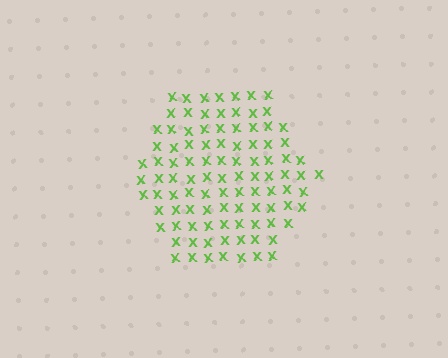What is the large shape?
The large shape is a hexagon.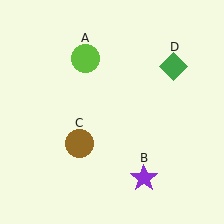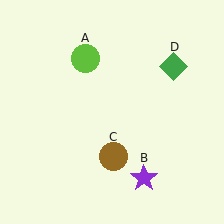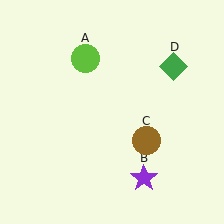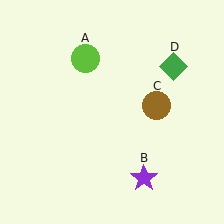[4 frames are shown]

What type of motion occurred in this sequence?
The brown circle (object C) rotated counterclockwise around the center of the scene.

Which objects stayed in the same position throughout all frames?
Lime circle (object A) and purple star (object B) and green diamond (object D) remained stationary.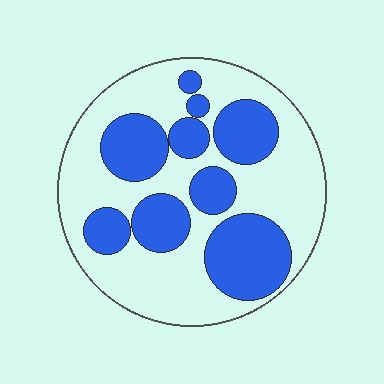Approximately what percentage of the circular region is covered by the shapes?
Approximately 40%.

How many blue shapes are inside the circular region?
9.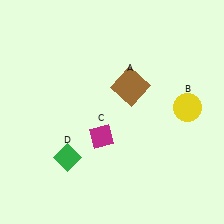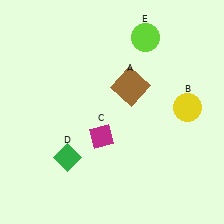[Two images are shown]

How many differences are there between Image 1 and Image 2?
There is 1 difference between the two images.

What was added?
A lime circle (E) was added in Image 2.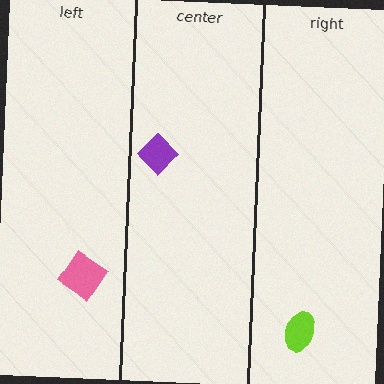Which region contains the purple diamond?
The center region.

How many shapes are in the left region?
1.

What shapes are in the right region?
The lime ellipse.